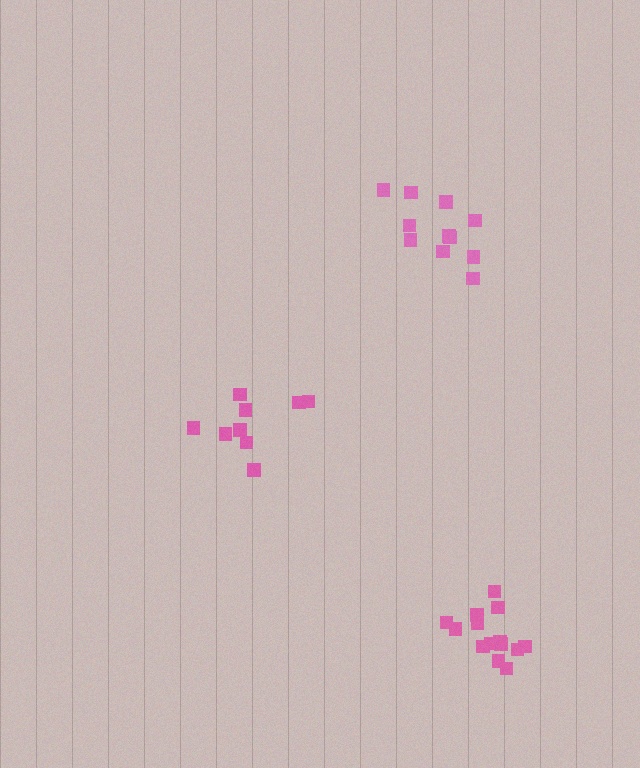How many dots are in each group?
Group 1: 10 dots, Group 2: 14 dots, Group 3: 11 dots (35 total).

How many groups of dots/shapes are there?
There are 3 groups.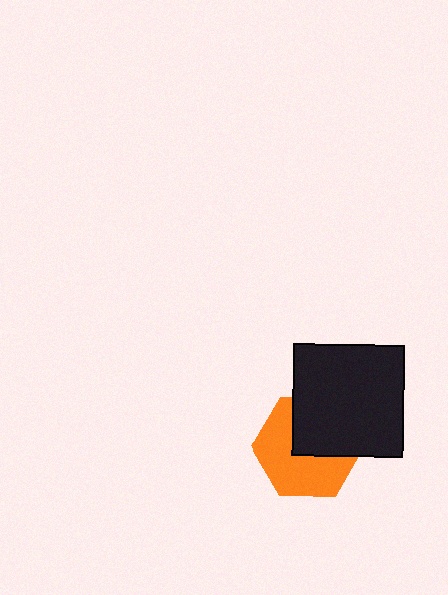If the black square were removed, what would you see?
You would see the complete orange hexagon.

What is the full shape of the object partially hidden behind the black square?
The partially hidden object is an orange hexagon.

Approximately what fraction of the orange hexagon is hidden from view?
Roughly 43% of the orange hexagon is hidden behind the black square.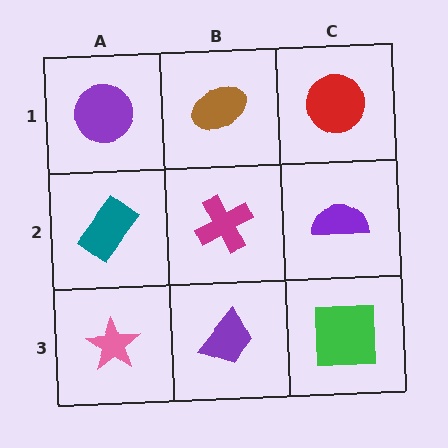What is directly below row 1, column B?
A magenta cross.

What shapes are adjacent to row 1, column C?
A purple semicircle (row 2, column C), a brown ellipse (row 1, column B).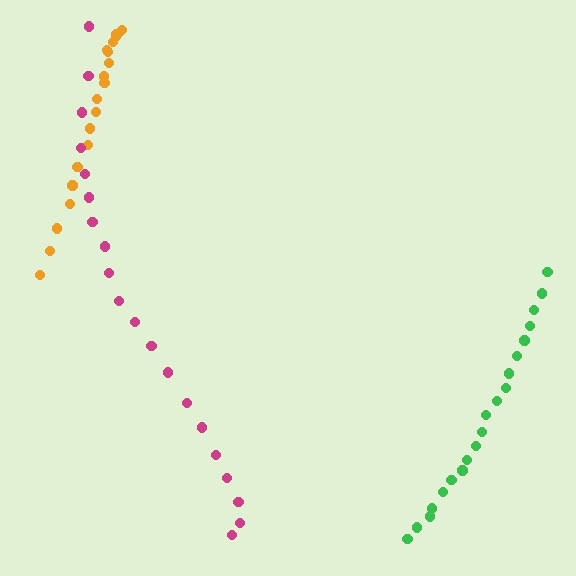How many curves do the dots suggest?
There are 3 distinct paths.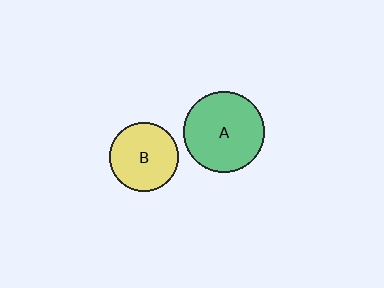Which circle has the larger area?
Circle A (green).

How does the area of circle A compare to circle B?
Approximately 1.4 times.